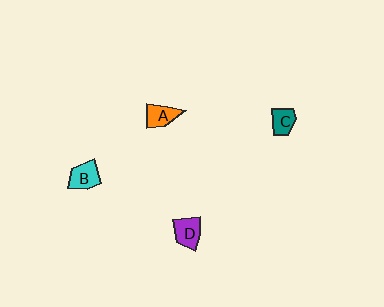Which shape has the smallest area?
Shape C (teal).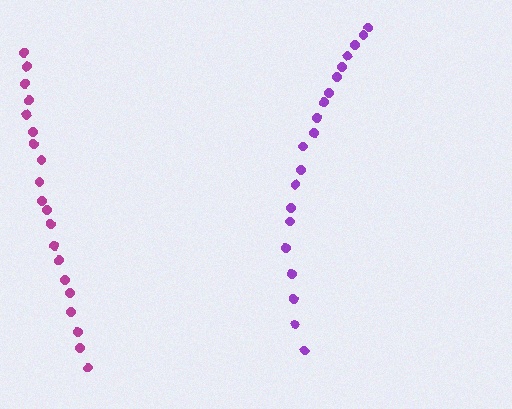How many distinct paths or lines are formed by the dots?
There are 2 distinct paths.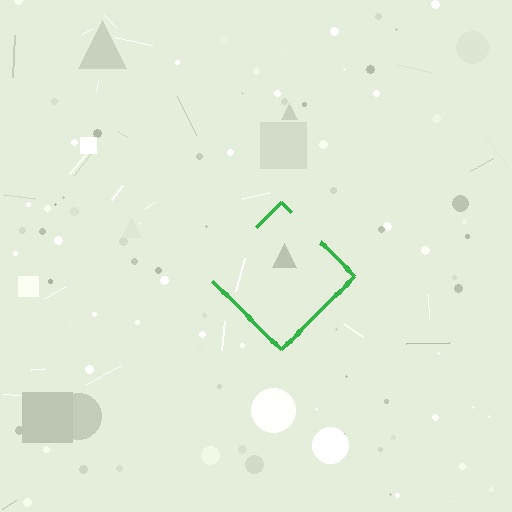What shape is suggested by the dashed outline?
The dashed outline suggests a diamond.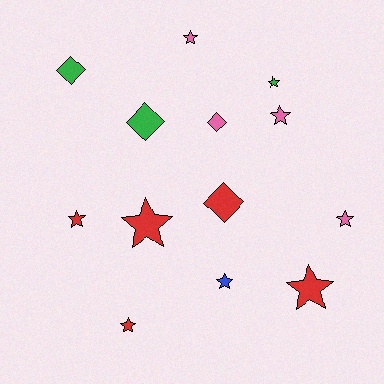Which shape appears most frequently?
Star, with 9 objects.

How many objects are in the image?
There are 13 objects.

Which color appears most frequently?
Red, with 5 objects.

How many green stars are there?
There is 1 green star.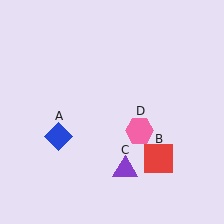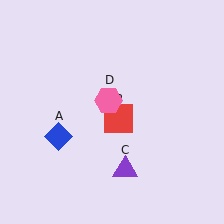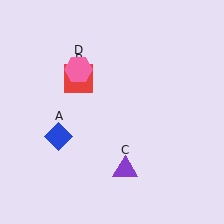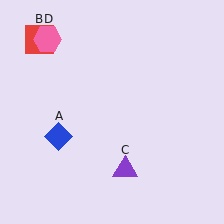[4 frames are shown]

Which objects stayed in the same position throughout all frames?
Blue diamond (object A) and purple triangle (object C) remained stationary.